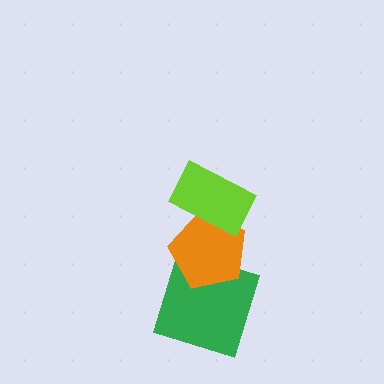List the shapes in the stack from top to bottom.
From top to bottom: the lime rectangle, the orange pentagon, the green square.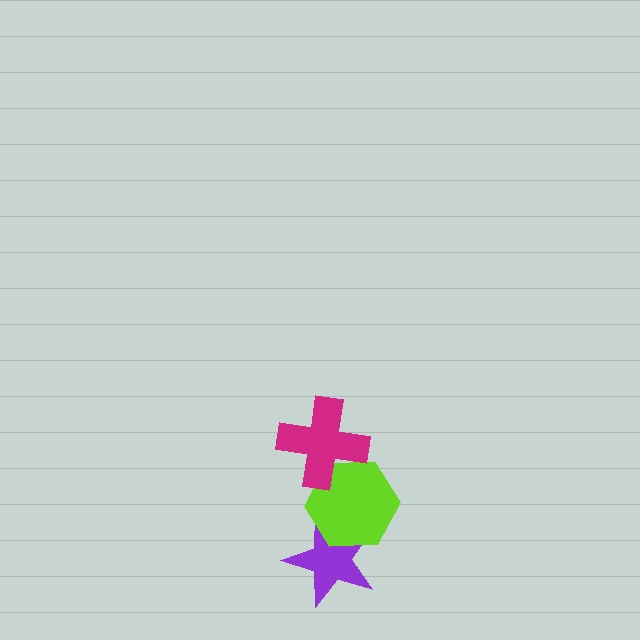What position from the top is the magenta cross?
The magenta cross is 1st from the top.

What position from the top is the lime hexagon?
The lime hexagon is 2nd from the top.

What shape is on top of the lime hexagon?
The magenta cross is on top of the lime hexagon.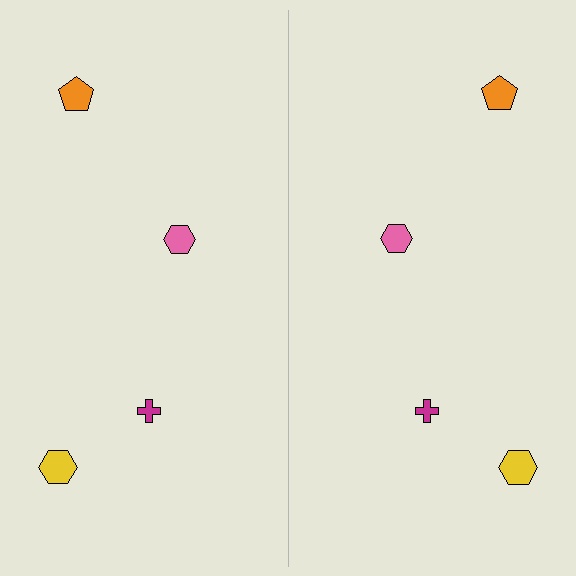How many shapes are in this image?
There are 8 shapes in this image.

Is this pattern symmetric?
Yes, this pattern has bilateral (reflection) symmetry.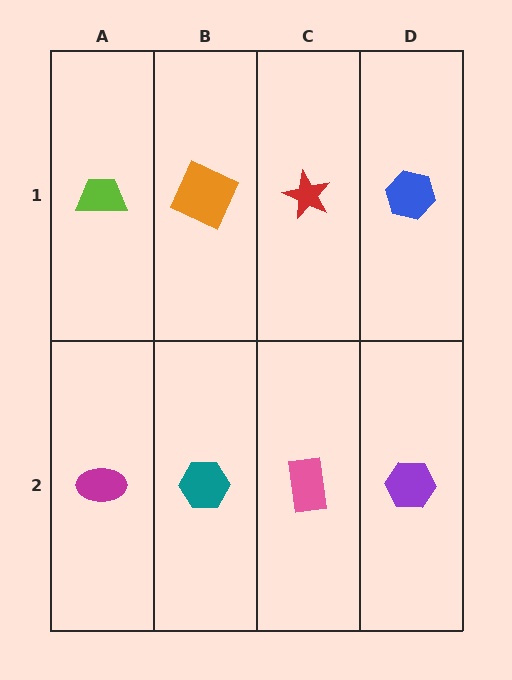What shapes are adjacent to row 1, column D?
A purple hexagon (row 2, column D), a red star (row 1, column C).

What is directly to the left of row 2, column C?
A teal hexagon.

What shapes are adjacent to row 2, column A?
A lime trapezoid (row 1, column A), a teal hexagon (row 2, column B).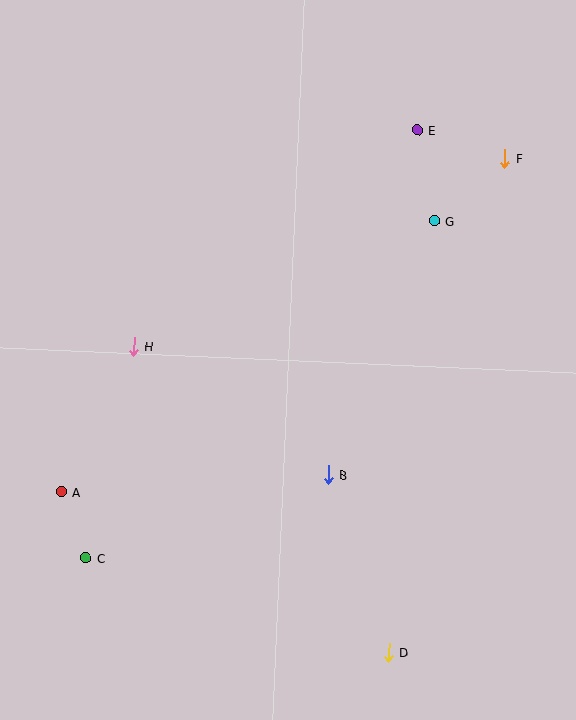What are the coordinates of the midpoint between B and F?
The midpoint between B and F is at (416, 317).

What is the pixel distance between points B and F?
The distance between B and F is 362 pixels.